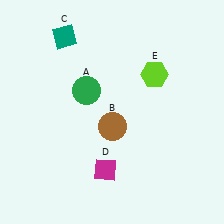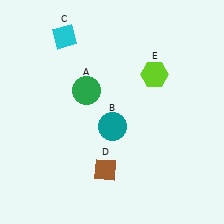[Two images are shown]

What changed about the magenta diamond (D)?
In Image 1, D is magenta. In Image 2, it changed to brown.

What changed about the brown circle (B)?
In Image 1, B is brown. In Image 2, it changed to teal.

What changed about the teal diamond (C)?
In Image 1, C is teal. In Image 2, it changed to cyan.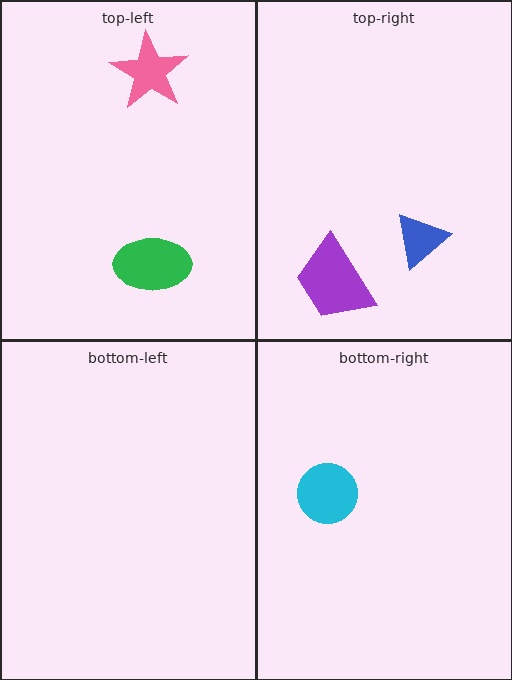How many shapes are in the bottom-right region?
1.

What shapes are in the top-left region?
The green ellipse, the pink star.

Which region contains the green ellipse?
The top-left region.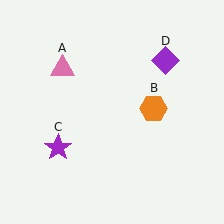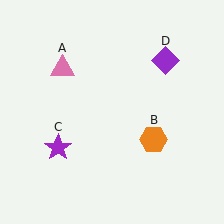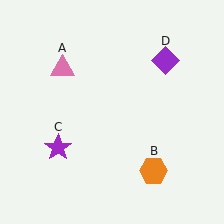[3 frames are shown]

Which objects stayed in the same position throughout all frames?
Pink triangle (object A) and purple star (object C) and purple diamond (object D) remained stationary.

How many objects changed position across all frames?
1 object changed position: orange hexagon (object B).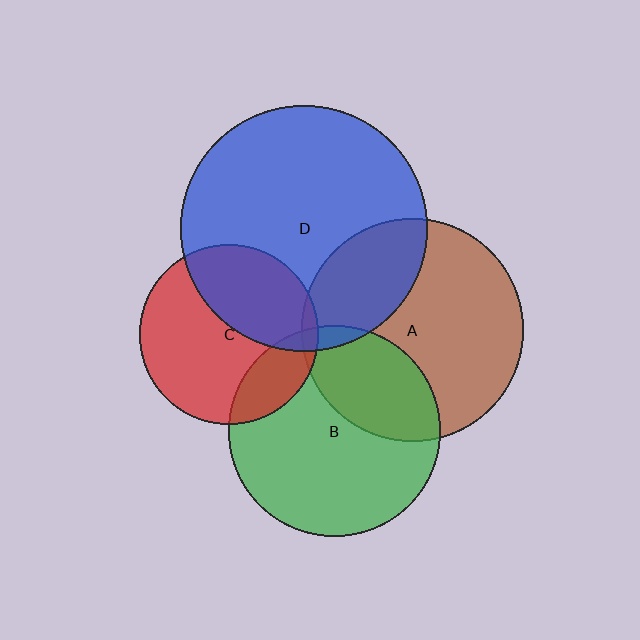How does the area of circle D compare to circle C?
Approximately 1.9 times.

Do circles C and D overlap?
Yes.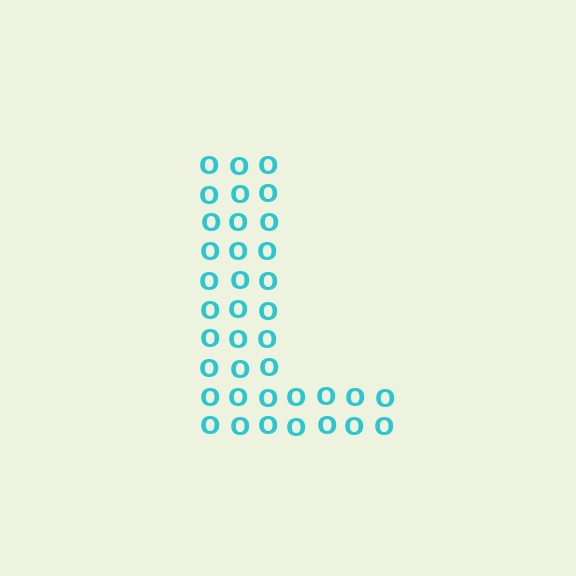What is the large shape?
The large shape is the letter L.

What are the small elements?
The small elements are letter O's.